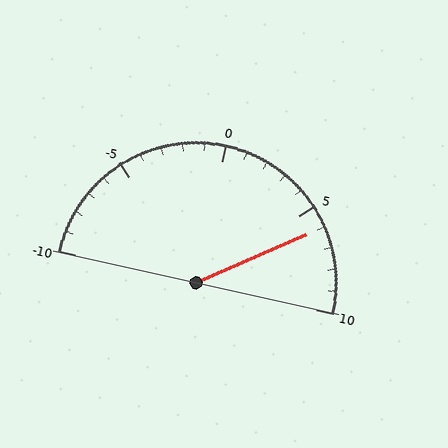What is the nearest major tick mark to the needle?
The nearest major tick mark is 5.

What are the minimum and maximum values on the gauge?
The gauge ranges from -10 to 10.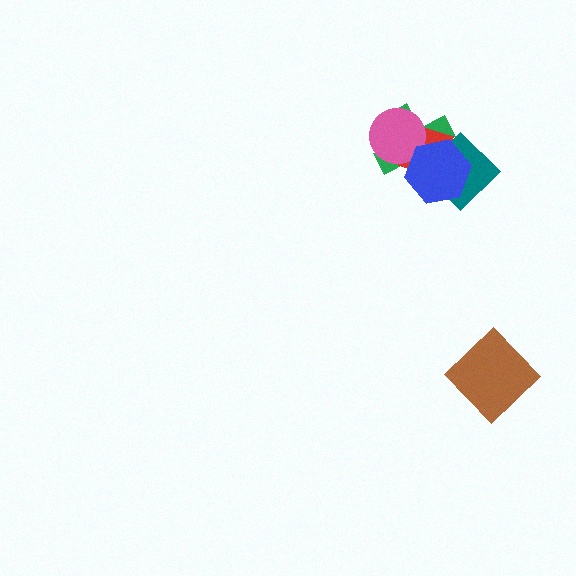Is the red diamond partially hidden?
Yes, it is partially covered by another shape.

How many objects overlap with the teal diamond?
3 objects overlap with the teal diamond.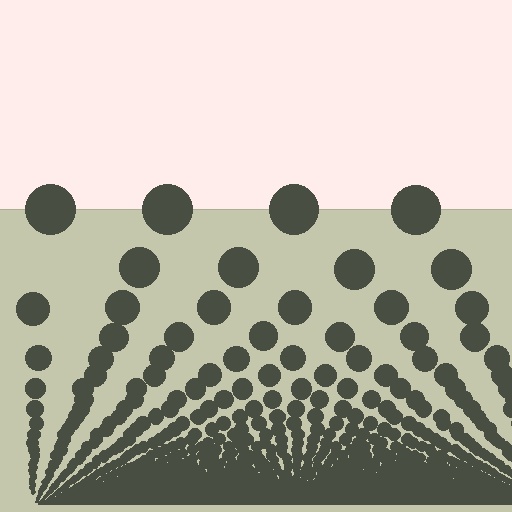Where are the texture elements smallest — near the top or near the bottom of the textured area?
Near the bottom.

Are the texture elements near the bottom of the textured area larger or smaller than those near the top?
Smaller. The gradient is inverted — elements near the bottom are smaller and denser.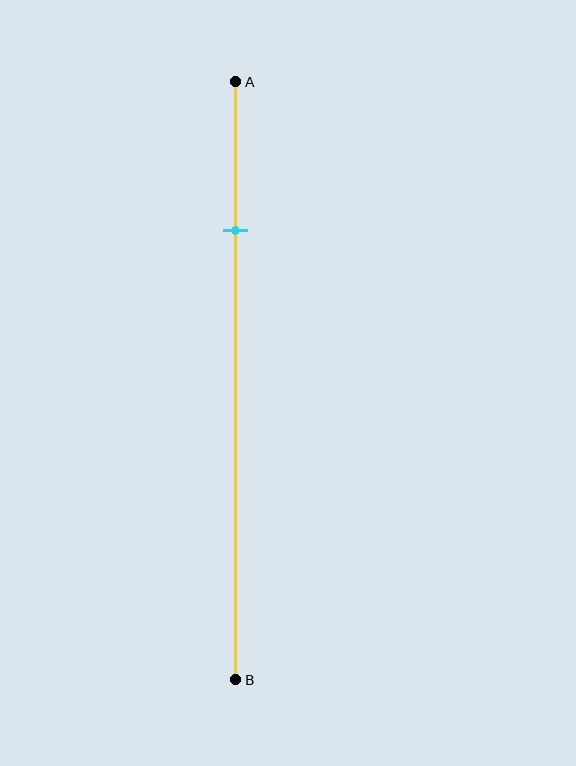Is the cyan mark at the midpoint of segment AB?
No, the mark is at about 25% from A, not at the 50% midpoint.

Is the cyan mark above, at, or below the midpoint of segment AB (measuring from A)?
The cyan mark is above the midpoint of segment AB.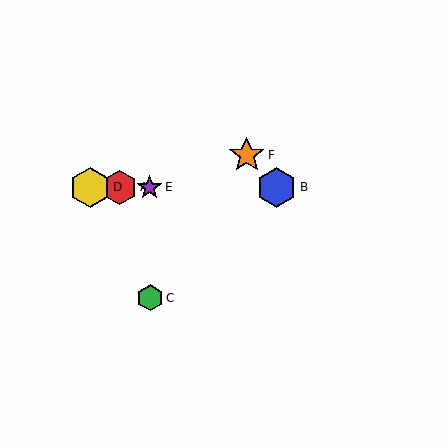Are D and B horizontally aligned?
Yes, both are at y≈187.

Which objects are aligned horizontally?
Objects A, B, D, E are aligned horizontally.